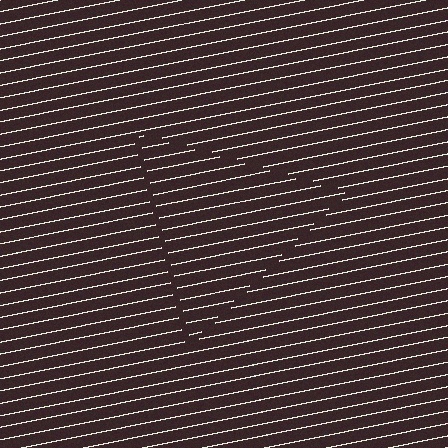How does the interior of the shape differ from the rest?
The interior of the shape contains the same grating, shifted by half a period — the contour is defined by the phase discontinuity where line-ends from the inner and outer gratings abut.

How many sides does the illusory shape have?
3 sides — the line-ends trace a triangle.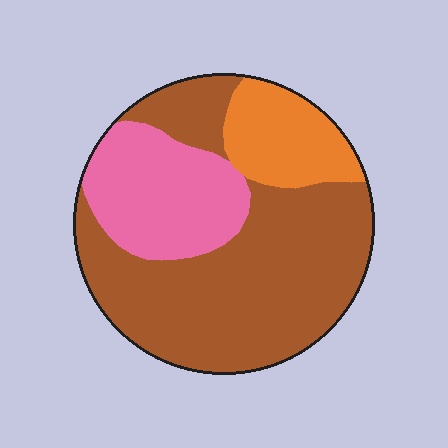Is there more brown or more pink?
Brown.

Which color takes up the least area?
Orange, at roughly 15%.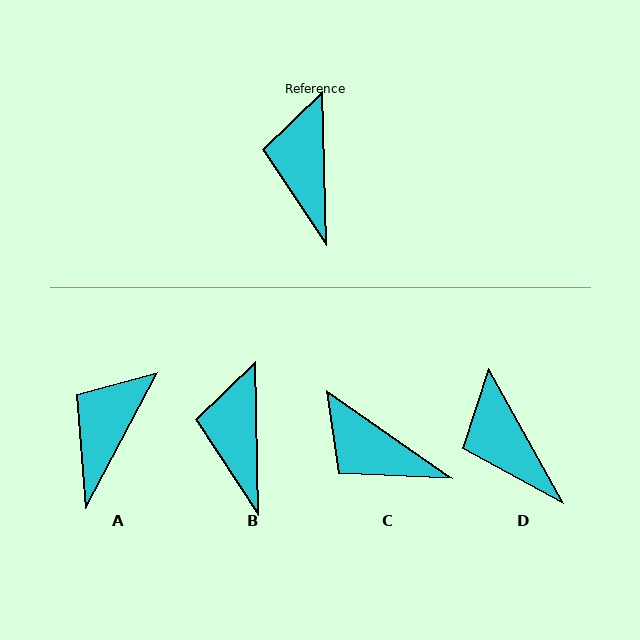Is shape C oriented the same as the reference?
No, it is off by about 54 degrees.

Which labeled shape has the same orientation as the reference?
B.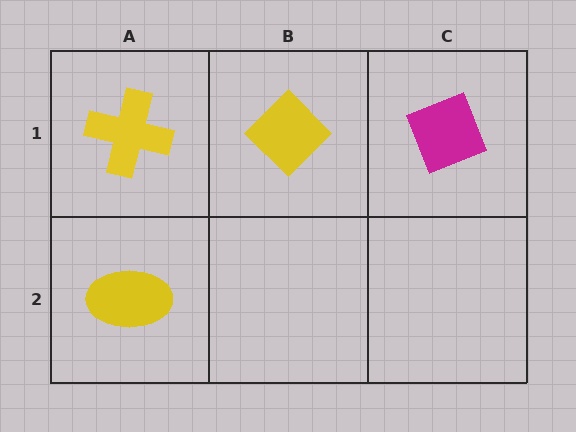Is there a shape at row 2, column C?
No, that cell is empty.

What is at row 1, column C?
A magenta diamond.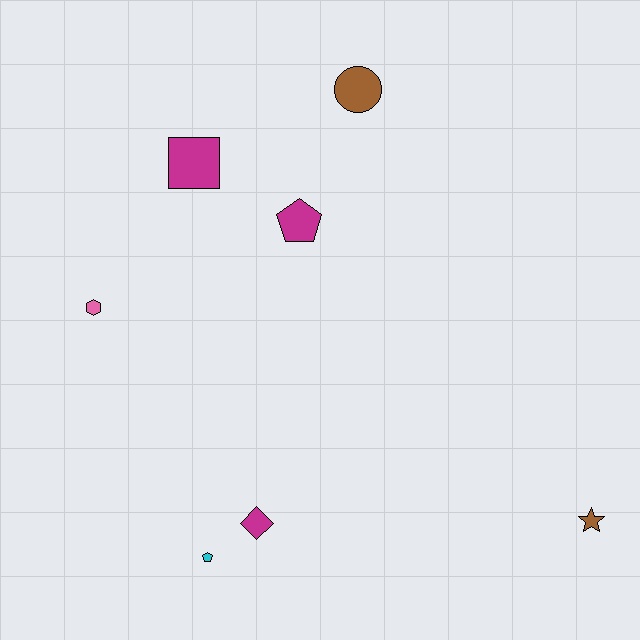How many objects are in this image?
There are 7 objects.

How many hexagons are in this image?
There is 1 hexagon.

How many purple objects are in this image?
There are no purple objects.